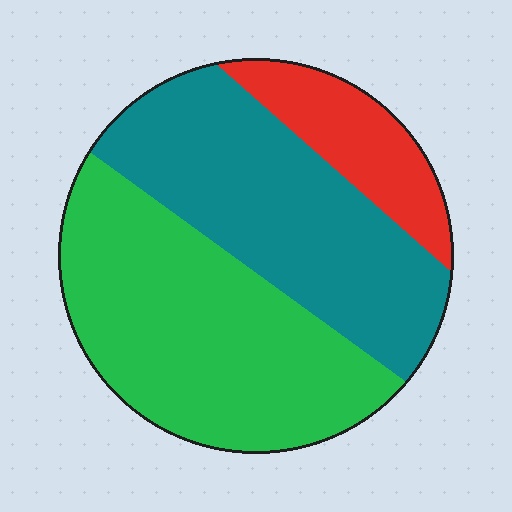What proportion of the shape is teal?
Teal covers 40% of the shape.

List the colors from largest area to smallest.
From largest to smallest: green, teal, red.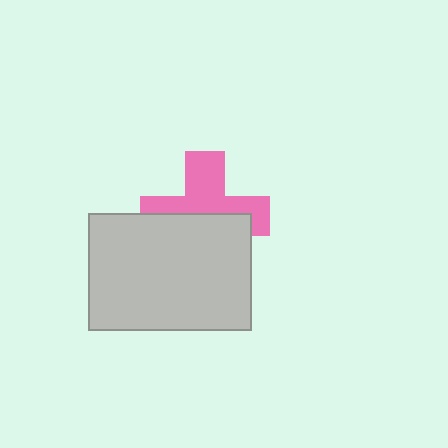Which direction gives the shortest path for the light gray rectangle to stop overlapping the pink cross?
Moving down gives the shortest separation.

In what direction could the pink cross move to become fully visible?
The pink cross could move up. That would shift it out from behind the light gray rectangle entirely.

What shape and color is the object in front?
The object in front is a light gray rectangle.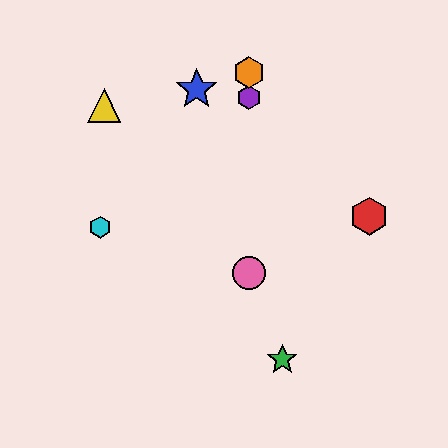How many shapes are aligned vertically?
3 shapes (the purple hexagon, the orange hexagon, the pink circle) are aligned vertically.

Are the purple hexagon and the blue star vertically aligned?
No, the purple hexagon is at x≈249 and the blue star is at x≈197.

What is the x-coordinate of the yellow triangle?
The yellow triangle is at x≈104.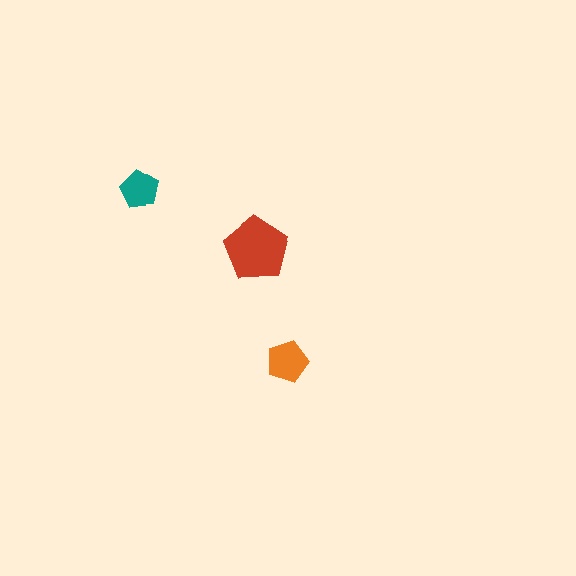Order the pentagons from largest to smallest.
the red one, the orange one, the teal one.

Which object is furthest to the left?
The teal pentagon is leftmost.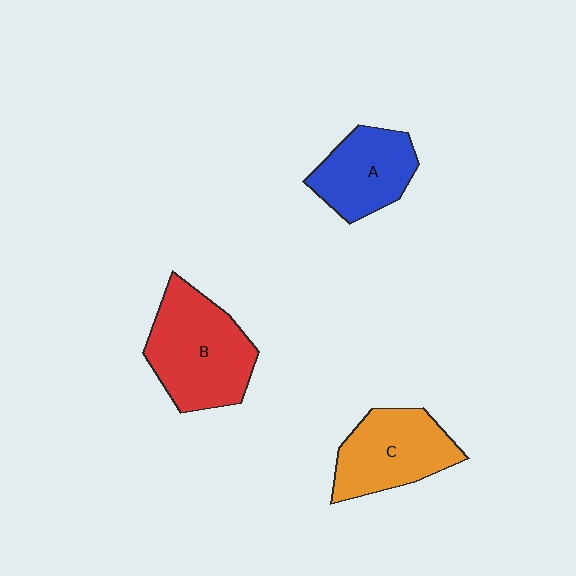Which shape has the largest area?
Shape B (red).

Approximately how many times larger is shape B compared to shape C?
Approximately 1.2 times.